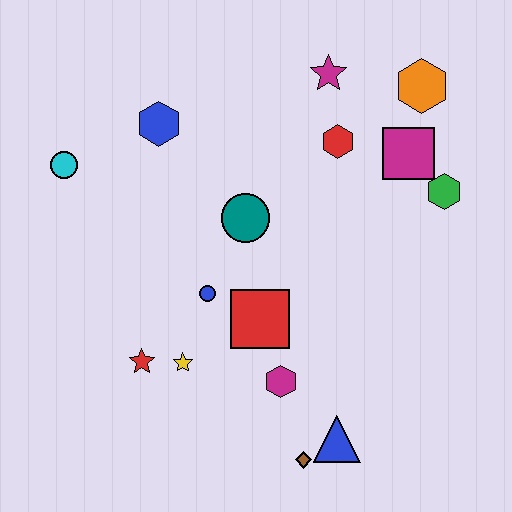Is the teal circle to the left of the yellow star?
No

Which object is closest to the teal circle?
The blue circle is closest to the teal circle.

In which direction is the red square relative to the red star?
The red square is to the right of the red star.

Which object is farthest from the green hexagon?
The cyan circle is farthest from the green hexagon.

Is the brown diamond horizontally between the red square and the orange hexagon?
Yes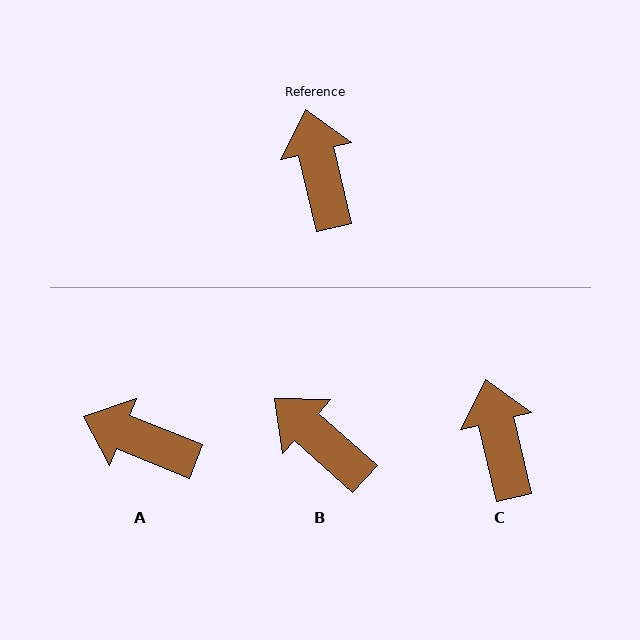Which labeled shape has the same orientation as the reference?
C.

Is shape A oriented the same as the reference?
No, it is off by about 54 degrees.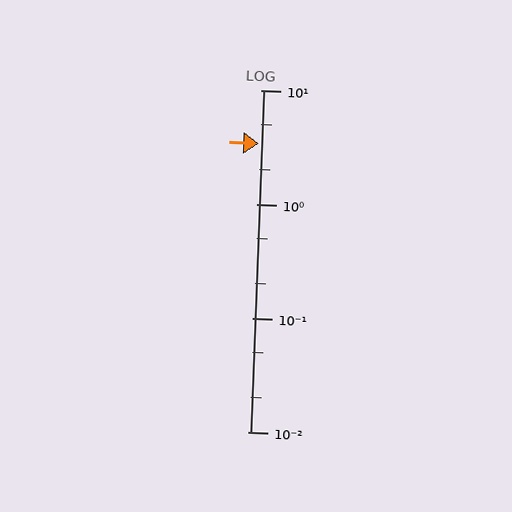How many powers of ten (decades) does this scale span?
The scale spans 3 decades, from 0.01 to 10.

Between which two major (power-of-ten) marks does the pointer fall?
The pointer is between 1 and 10.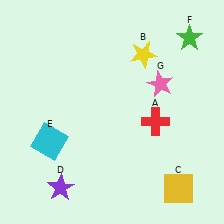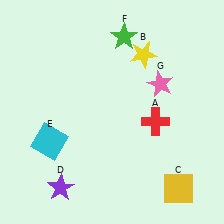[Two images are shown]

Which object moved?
The green star (F) moved left.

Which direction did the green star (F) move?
The green star (F) moved left.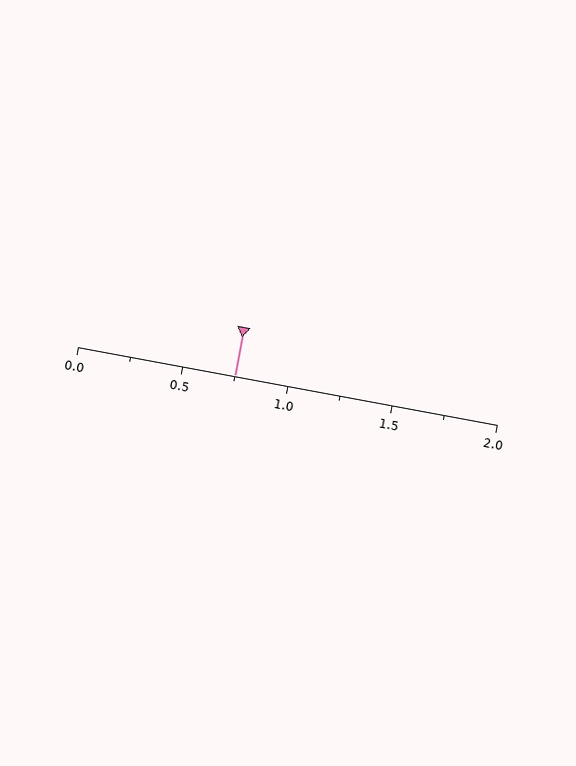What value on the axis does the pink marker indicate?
The marker indicates approximately 0.75.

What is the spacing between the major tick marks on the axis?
The major ticks are spaced 0.5 apart.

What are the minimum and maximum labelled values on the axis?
The axis runs from 0.0 to 2.0.